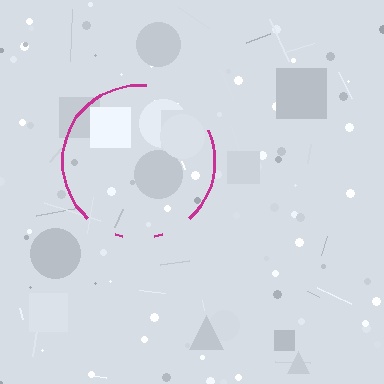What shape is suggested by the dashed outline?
The dashed outline suggests a circle.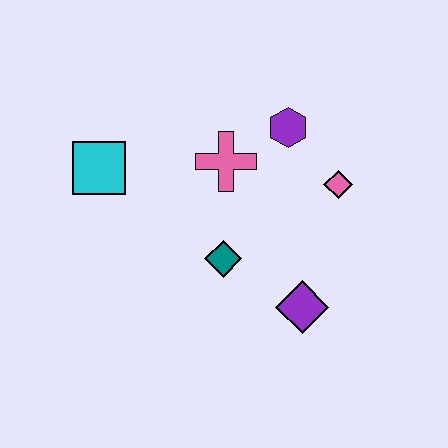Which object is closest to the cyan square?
The pink cross is closest to the cyan square.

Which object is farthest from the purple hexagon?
The cyan square is farthest from the purple hexagon.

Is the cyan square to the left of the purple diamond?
Yes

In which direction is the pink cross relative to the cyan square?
The pink cross is to the right of the cyan square.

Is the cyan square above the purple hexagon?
No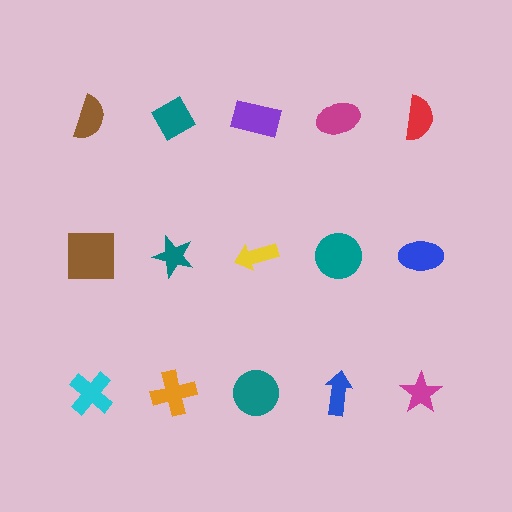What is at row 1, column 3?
A purple rectangle.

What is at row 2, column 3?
A yellow arrow.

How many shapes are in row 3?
5 shapes.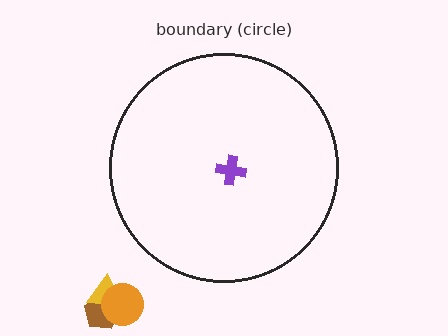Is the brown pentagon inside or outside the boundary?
Outside.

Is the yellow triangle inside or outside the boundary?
Outside.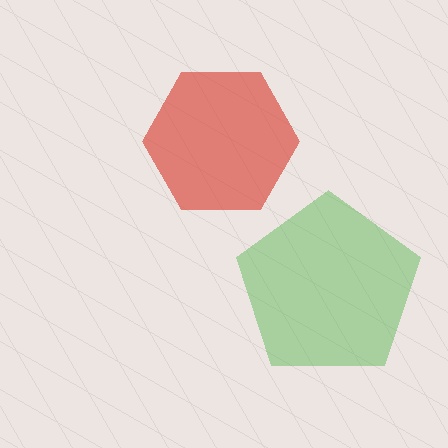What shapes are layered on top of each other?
The layered shapes are: a red hexagon, a green pentagon.